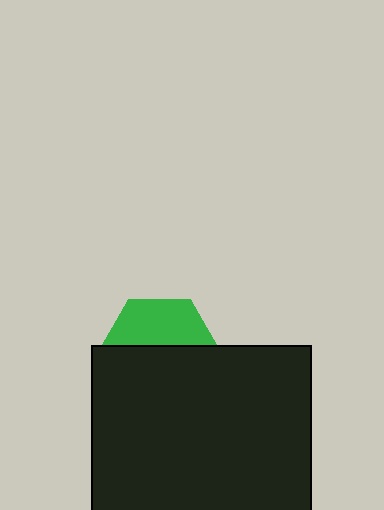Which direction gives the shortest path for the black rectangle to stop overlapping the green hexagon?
Moving down gives the shortest separation.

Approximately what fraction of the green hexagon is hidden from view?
Roughly 59% of the green hexagon is hidden behind the black rectangle.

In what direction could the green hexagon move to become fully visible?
The green hexagon could move up. That would shift it out from behind the black rectangle entirely.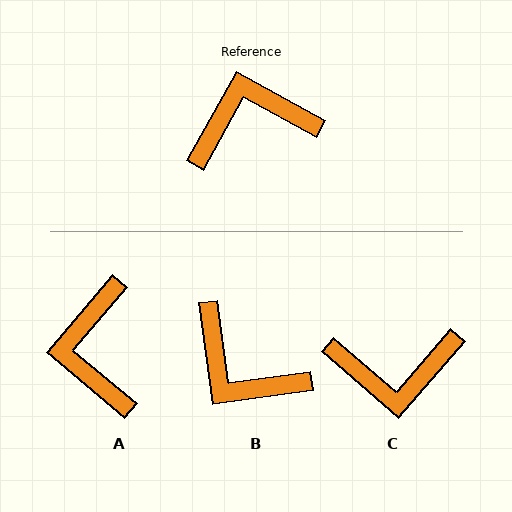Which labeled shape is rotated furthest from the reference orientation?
C, about 168 degrees away.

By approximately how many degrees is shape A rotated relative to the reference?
Approximately 79 degrees counter-clockwise.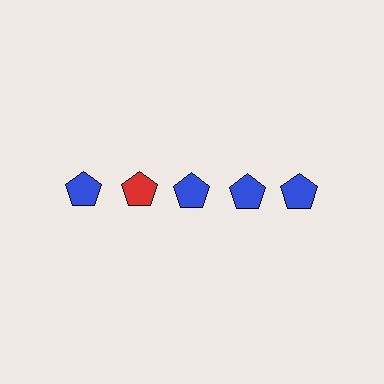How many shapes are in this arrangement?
There are 5 shapes arranged in a grid pattern.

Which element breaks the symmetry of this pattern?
The red pentagon in the top row, second from left column breaks the symmetry. All other shapes are blue pentagons.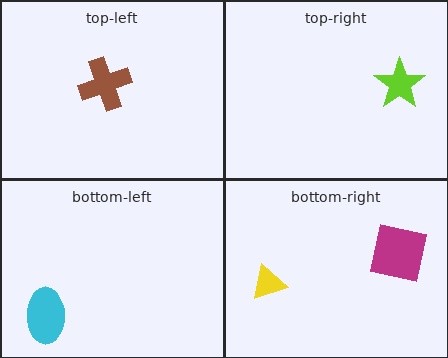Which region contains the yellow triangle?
The bottom-right region.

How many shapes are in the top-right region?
1.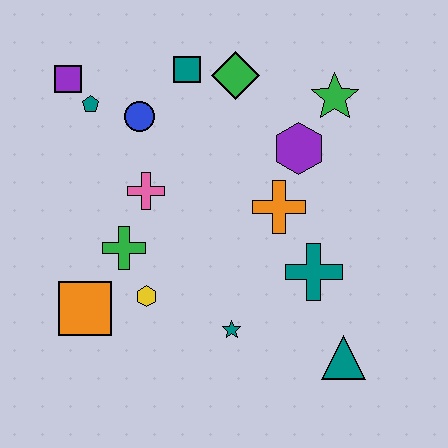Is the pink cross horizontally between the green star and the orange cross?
No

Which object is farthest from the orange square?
The green star is farthest from the orange square.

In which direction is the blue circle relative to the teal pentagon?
The blue circle is to the right of the teal pentagon.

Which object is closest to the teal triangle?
The teal cross is closest to the teal triangle.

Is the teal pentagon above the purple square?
No